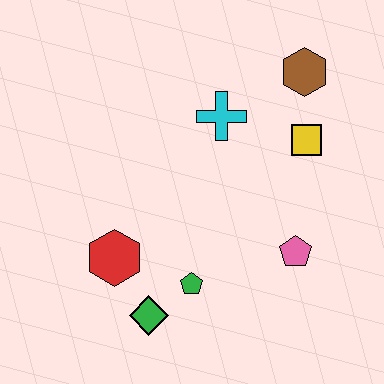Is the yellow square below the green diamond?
No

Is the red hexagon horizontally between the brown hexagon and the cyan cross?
No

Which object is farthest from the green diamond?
The brown hexagon is farthest from the green diamond.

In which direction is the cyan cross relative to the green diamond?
The cyan cross is above the green diamond.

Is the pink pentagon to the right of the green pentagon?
Yes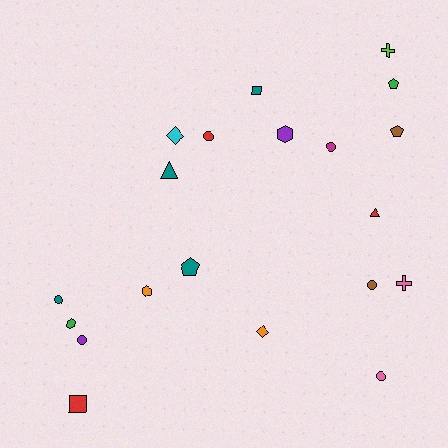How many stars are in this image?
There are no stars.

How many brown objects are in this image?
There are 2 brown objects.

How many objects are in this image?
There are 20 objects.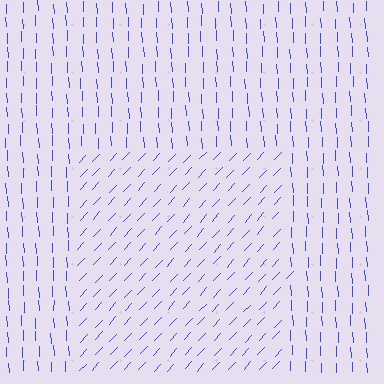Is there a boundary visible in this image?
Yes, there is a texture boundary formed by a change in line orientation.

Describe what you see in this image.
The image is filled with small blue line segments. A rectangle region in the image has lines oriented differently from the surrounding lines, creating a visible texture boundary.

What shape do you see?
I see a rectangle.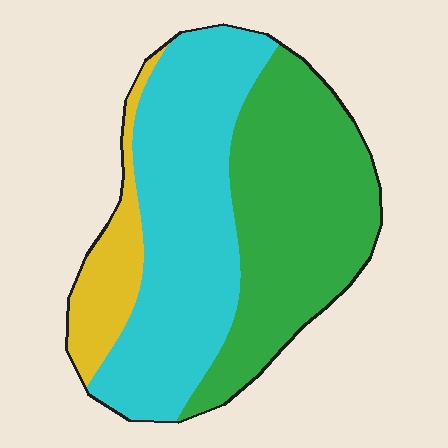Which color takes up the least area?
Yellow, at roughly 10%.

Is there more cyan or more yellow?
Cyan.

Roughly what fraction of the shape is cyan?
Cyan covers 45% of the shape.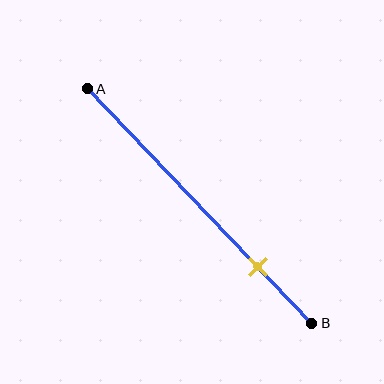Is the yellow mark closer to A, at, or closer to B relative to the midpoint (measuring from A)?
The yellow mark is closer to point B than the midpoint of segment AB.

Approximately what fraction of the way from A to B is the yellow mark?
The yellow mark is approximately 75% of the way from A to B.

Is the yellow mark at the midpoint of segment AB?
No, the mark is at about 75% from A, not at the 50% midpoint.